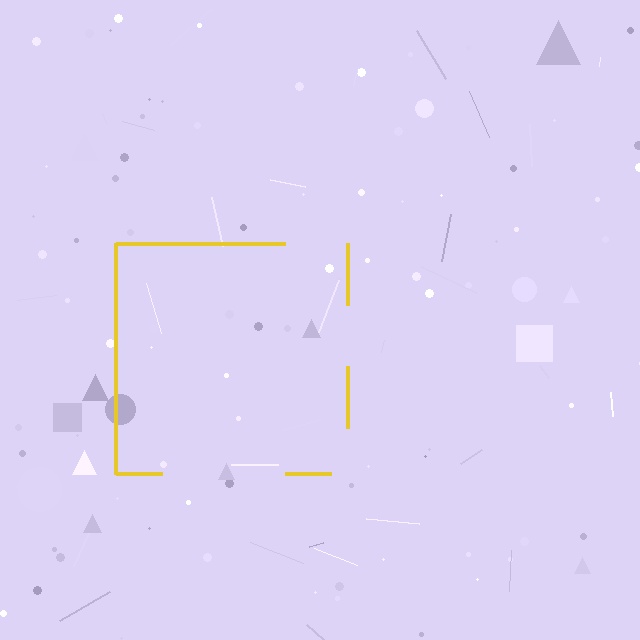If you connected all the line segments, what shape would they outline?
They would outline a square.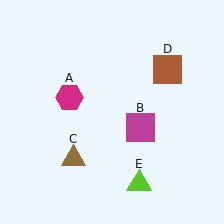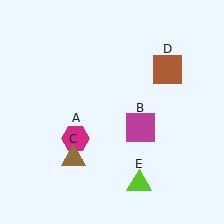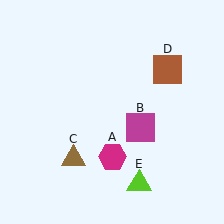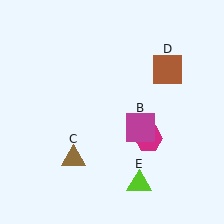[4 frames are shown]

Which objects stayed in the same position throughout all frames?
Magenta square (object B) and brown triangle (object C) and brown square (object D) and lime triangle (object E) remained stationary.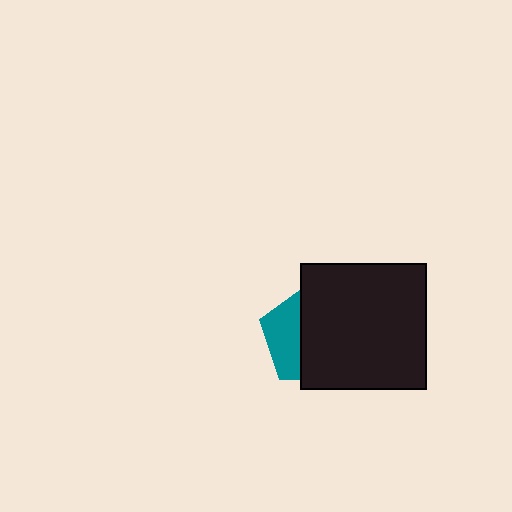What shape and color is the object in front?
The object in front is a black square.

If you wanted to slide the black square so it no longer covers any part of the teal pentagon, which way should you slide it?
Slide it right — that is the most direct way to separate the two shapes.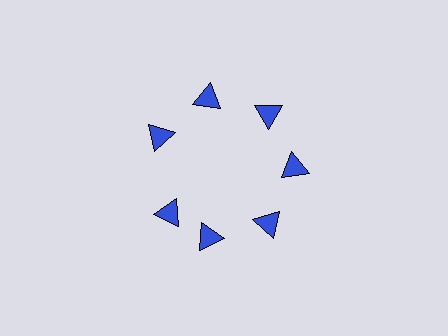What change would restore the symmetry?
The symmetry would be restored by rotating it back into even spacing with its neighbors so that all 7 triangles sit at equal angles and equal distance from the center.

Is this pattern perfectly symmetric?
No. The 7 blue triangles are arranged in a ring, but one element near the 8 o'clock position is rotated out of alignment along the ring, breaking the 7-fold rotational symmetry.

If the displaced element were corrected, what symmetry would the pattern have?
It would have 7-fold rotational symmetry — the pattern would map onto itself every 51 degrees.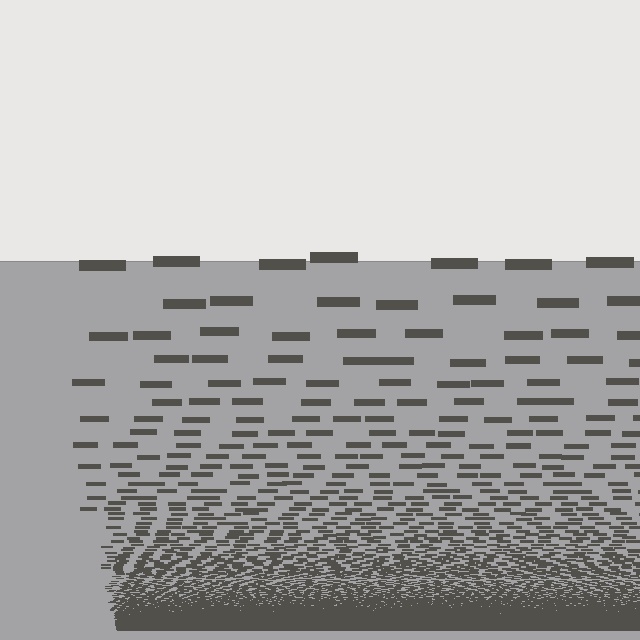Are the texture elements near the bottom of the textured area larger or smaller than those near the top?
Smaller. The gradient is inverted — elements near the bottom are smaller and denser.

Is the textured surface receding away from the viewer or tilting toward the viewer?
The surface appears to tilt toward the viewer. Texture elements get larger and sparser toward the top.